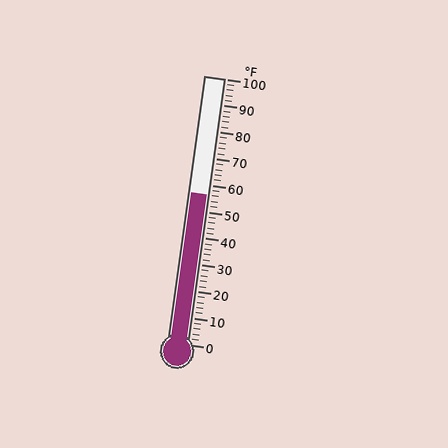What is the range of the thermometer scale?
The thermometer scale ranges from 0°F to 100°F.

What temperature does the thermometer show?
The thermometer shows approximately 56°F.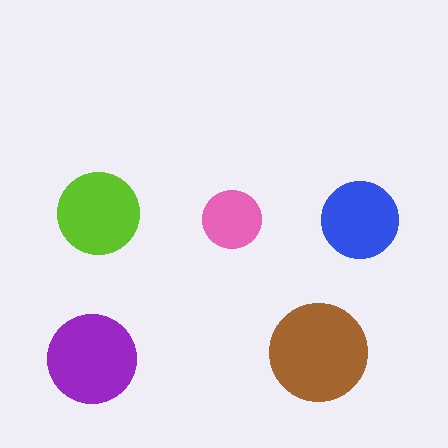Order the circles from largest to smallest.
the brown one, the purple one, the lime one, the blue one, the pink one.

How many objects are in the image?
There are 5 objects in the image.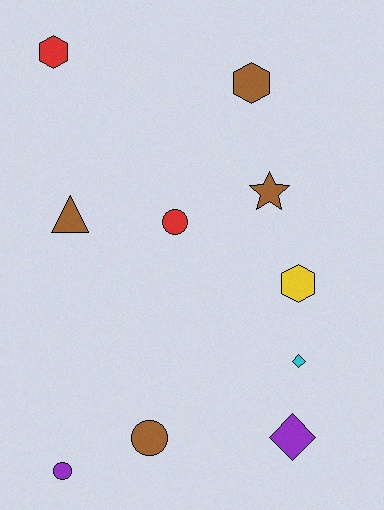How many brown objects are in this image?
There are 4 brown objects.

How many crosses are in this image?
There are no crosses.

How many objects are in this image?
There are 10 objects.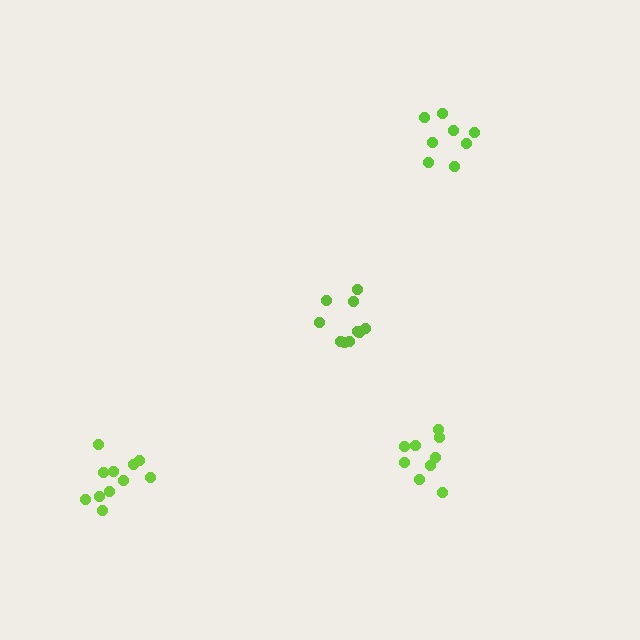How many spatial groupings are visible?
There are 4 spatial groupings.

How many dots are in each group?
Group 1: 9 dots, Group 2: 11 dots, Group 3: 10 dots, Group 4: 8 dots (38 total).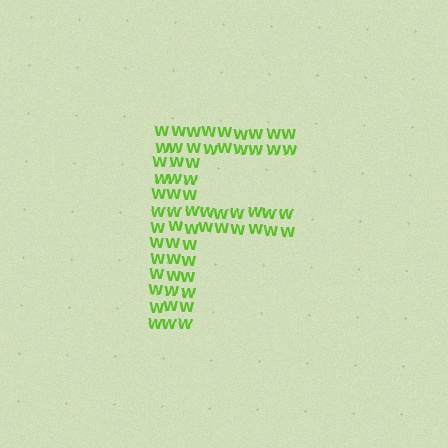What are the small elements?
The small elements are letter W's.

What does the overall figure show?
The overall figure shows the letter F.